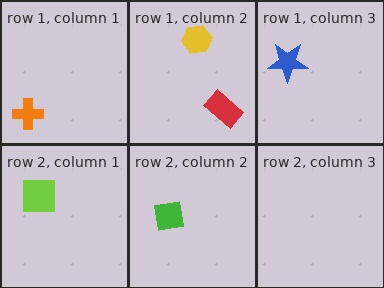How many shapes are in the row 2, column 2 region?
1.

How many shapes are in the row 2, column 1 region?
1.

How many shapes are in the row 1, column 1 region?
1.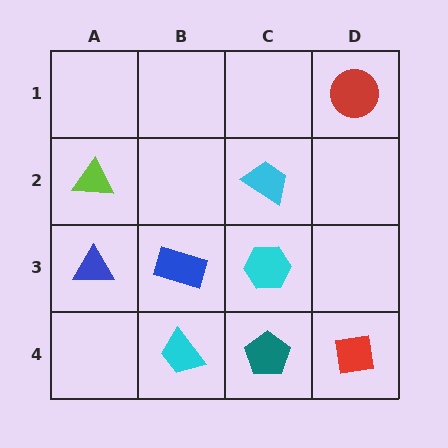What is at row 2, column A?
A lime triangle.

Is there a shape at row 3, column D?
No, that cell is empty.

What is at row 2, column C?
A cyan trapezoid.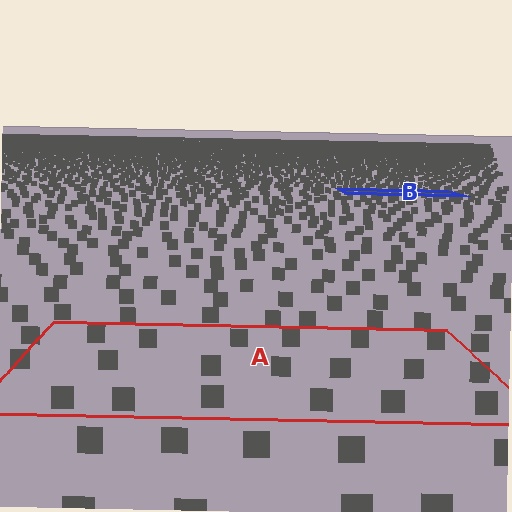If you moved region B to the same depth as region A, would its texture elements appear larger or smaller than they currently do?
They would appear larger. At a closer depth, the same texture elements are projected at a bigger on-screen size.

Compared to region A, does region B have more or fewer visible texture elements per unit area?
Region B has more texture elements per unit area — they are packed more densely because it is farther away.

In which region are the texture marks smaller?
The texture marks are smaller in region B, because it is farther away.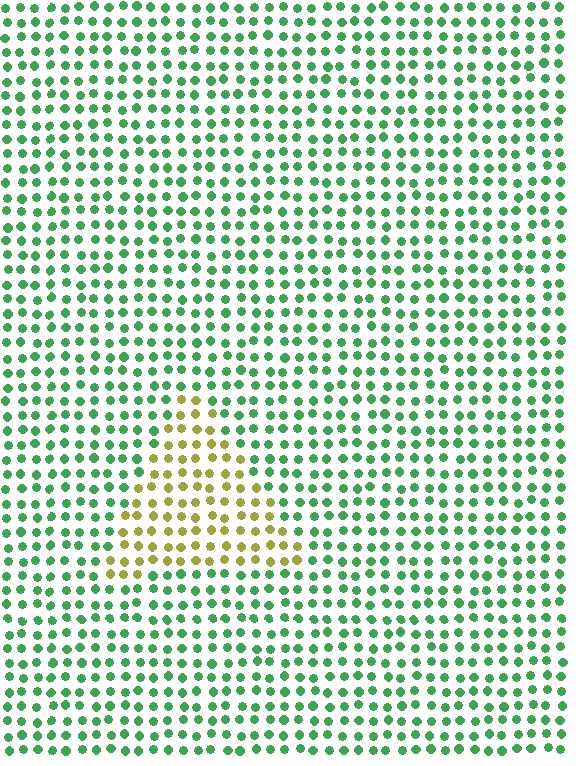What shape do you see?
I see a triangle.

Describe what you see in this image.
The image is filled with small green elements in a uniform arrangement. A triangle-shaped region is visible where the elements are tinted to a slightly different hue, forming a subtle color boundary.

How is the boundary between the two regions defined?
The boundary is defined purely by a slight shift in hue (about 68 degrees). Spacing, size, and orientation are identical on both sides.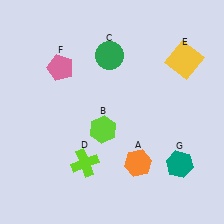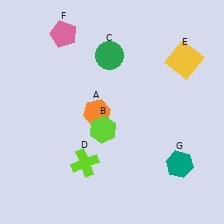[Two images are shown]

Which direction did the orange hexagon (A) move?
The orange hexagon (A) moved up.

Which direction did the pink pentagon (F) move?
The pink pentagon (F) moved up.